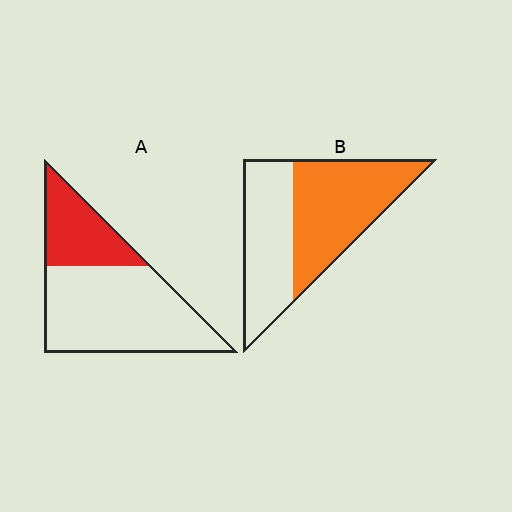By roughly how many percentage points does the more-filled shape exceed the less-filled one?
By roughly 25 percentage points (B over A).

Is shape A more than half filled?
No.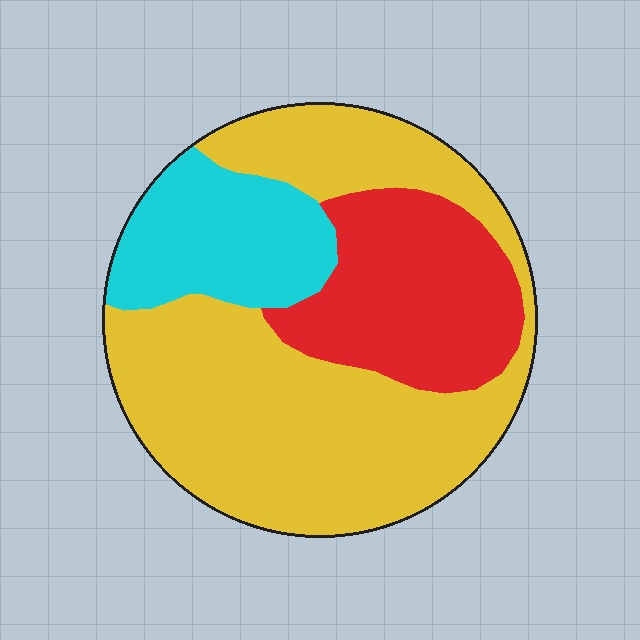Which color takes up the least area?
Cyan, at roughly 20%.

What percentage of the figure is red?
Red takes up about one quarter (1/4) of the figure.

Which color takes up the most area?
Yellow, at roughly 60%.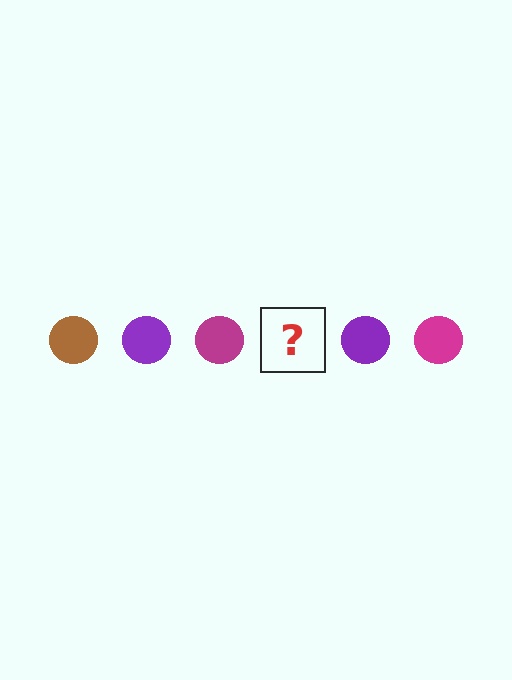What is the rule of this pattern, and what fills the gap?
The rule is that the pattern cycles through brown, purple, magenta circles. The gap should be filled with a brown circle.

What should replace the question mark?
The question mark should be replaced with a brown circle.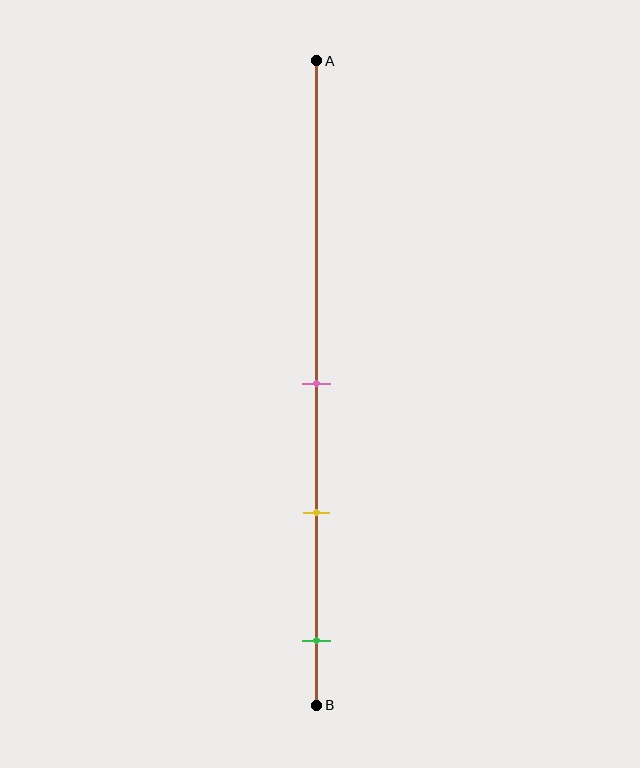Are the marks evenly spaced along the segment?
Yes, the marks are approximately evenly spaced.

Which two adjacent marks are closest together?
The pink and yellow marks are the closest adjacent pair.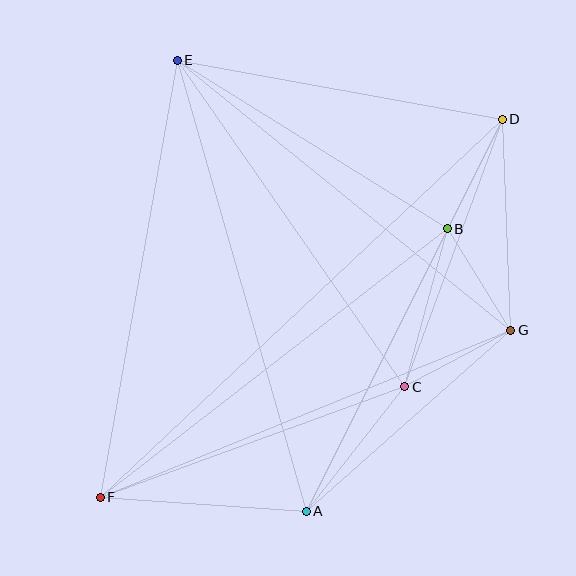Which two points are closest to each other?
Points B and G are closest to each other.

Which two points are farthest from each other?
Points D and F are farthest from each other.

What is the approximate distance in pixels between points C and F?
The distance between C and F is approximately 324 pixels.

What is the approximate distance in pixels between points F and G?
The distance between F and G is approximately 443 pixels.